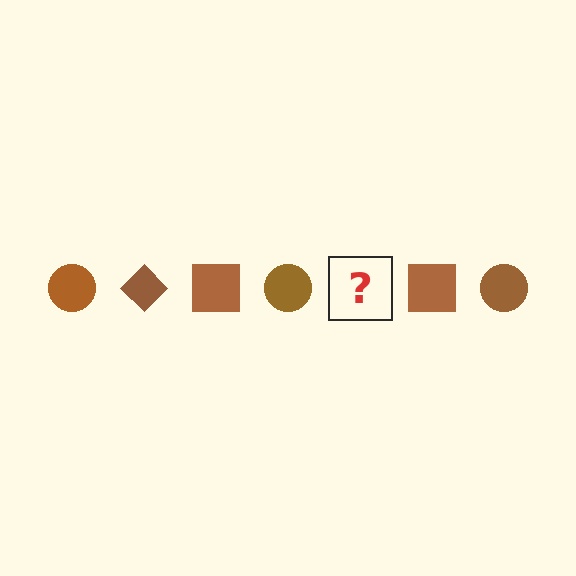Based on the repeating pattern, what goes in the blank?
The blank should be a brown diamond.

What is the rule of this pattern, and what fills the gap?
The rule is that the pattern cycles through circle, diamond, square shapes in brown. The gap should be filled with a brown diamond.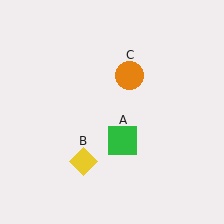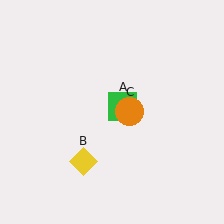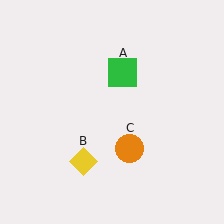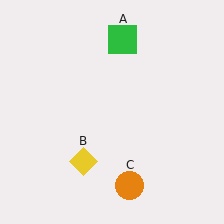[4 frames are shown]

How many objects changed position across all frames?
2 objects changed position: green square (object A), orange circle (object C).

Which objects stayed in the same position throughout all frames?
Yellow diamond (object B) remained stationary.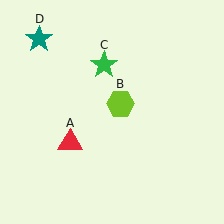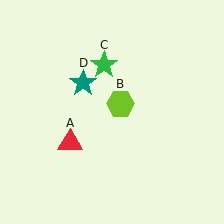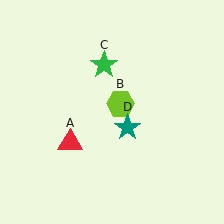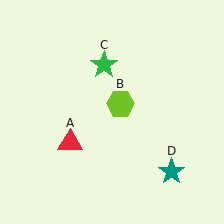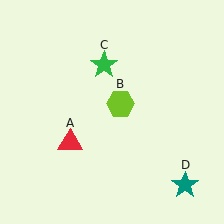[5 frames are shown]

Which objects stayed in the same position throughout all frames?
Red triangle (object A) and lime hexagon (object B) and green star (object C) remained stationary.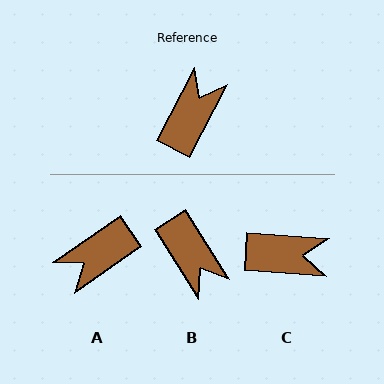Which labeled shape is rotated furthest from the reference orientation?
A, about 153 degrees away.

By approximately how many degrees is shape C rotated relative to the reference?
Approximately 67 degrees clockwise.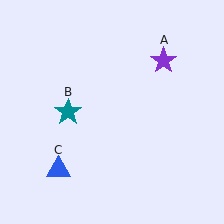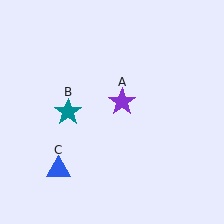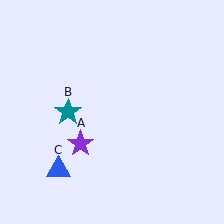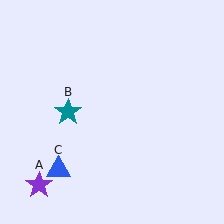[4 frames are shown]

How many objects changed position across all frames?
1 object changed position: purple star (object A).